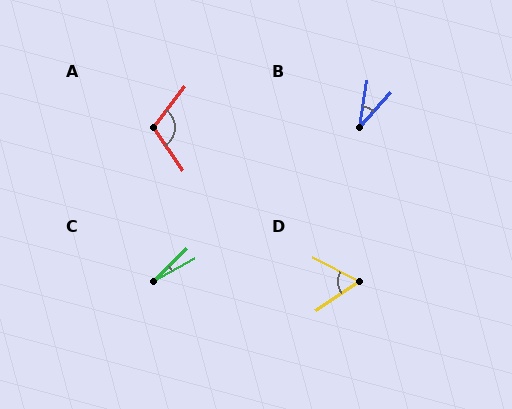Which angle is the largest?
A, at approximately 108 degrees.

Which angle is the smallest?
C, at approximately 16 degrees.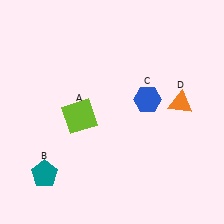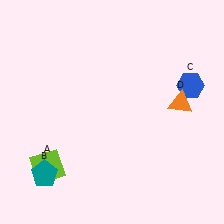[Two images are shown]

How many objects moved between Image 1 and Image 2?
2 objects moved between the two images.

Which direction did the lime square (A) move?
The lime square (A) moved down.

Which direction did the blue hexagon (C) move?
The blue hexagon (C) moved right.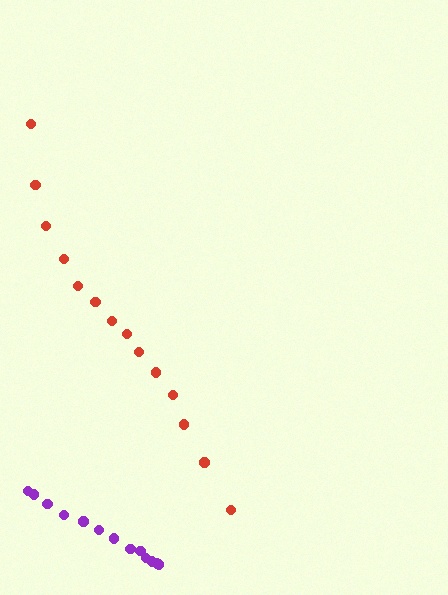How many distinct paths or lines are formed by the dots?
There are 2 distinct paths.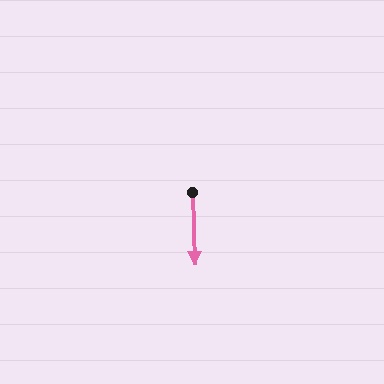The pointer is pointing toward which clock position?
Roughly 6 o'clock.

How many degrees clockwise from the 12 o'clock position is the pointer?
Approximately 178 degrees.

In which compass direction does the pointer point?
South.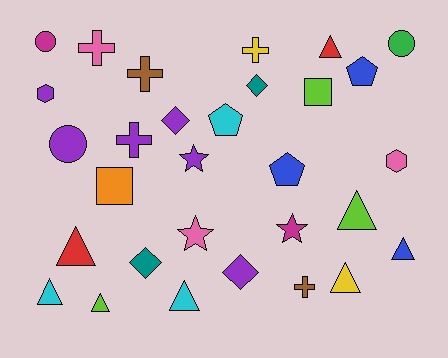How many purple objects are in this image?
There are 6 purple objects.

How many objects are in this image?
There are 30 objects.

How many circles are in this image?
There are 3 circles.